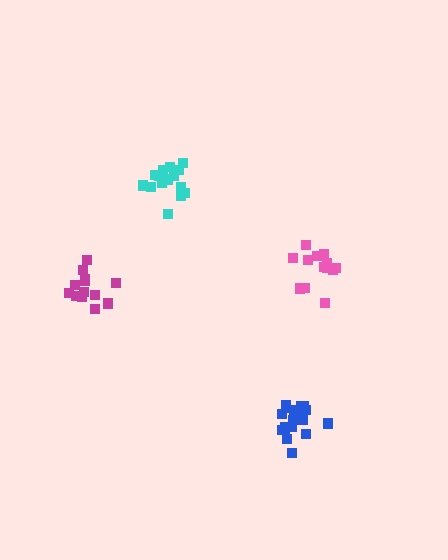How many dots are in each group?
Group 1: 13 dots, Group 2: 19 dots, Group 3: 16 dots, Group 4: 13 dots (61 total).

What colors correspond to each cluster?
The clusters are colored: pink, blue, cyan, magenta.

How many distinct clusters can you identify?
There are 4 distinct clusters.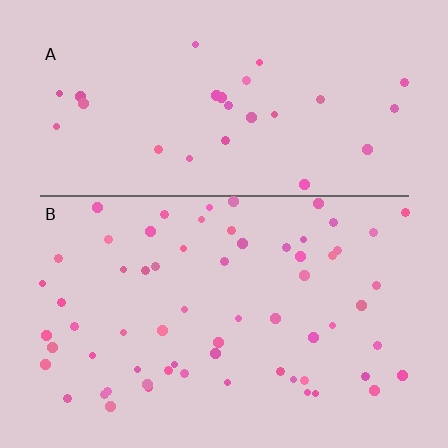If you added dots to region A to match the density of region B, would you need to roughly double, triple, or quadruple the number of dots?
Approximately double.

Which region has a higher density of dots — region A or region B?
B (the bottom).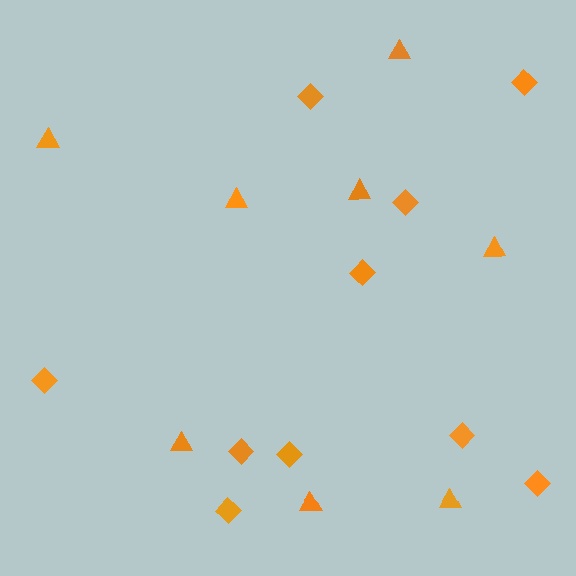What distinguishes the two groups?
There are 2 groups: one group of diamonds (10) and one group of triangles (8).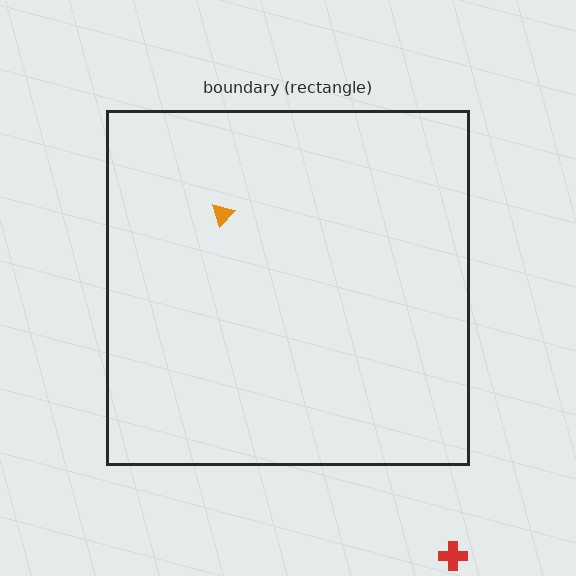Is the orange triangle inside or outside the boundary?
Inside.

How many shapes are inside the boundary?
1 inside, 1 outside.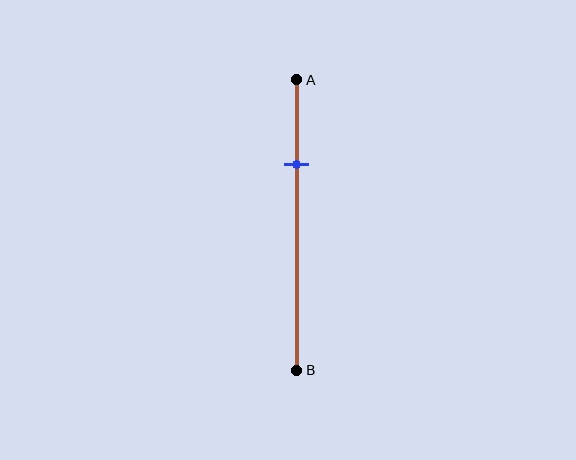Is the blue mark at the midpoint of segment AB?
No, the mark is at about 30% from A, not at the 50% midpoint.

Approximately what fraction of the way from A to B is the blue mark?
The blue mark is approximately 30% of the way from A to B.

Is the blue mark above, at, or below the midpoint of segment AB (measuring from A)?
The blue mark is above the midpoint of segment AB.